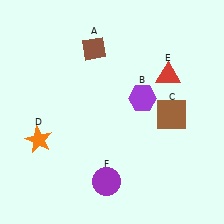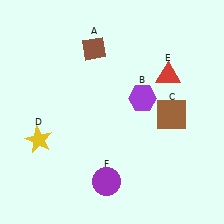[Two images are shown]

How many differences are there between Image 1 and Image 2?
There is 1 difference between the two images.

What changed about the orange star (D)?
In Image 1, D is orange. In Image 2, it changed to yellow.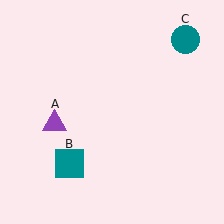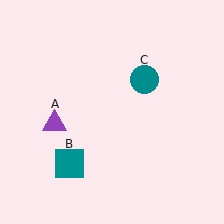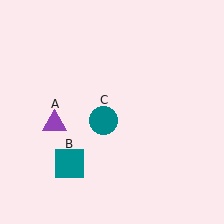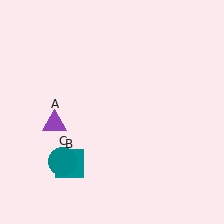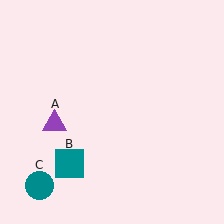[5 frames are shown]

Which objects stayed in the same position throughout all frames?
Purple triangle (object A) and teal square (object B) remained stationary.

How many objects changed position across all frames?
1 object changed position: teal circle (object C).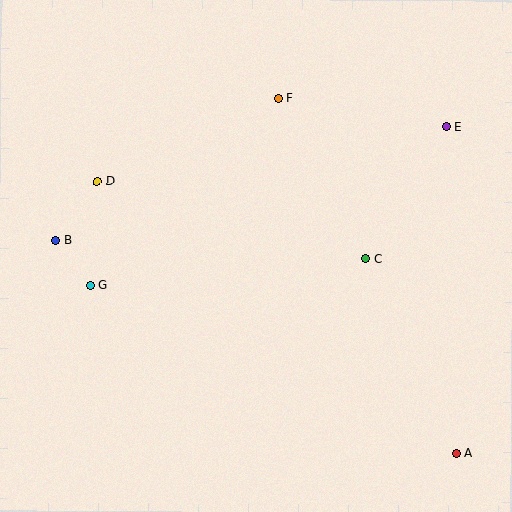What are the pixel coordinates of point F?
Point F is at (278, 99).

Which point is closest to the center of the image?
Point C at (366, 259) is closest to the center.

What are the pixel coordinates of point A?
Point A is at (456, 454).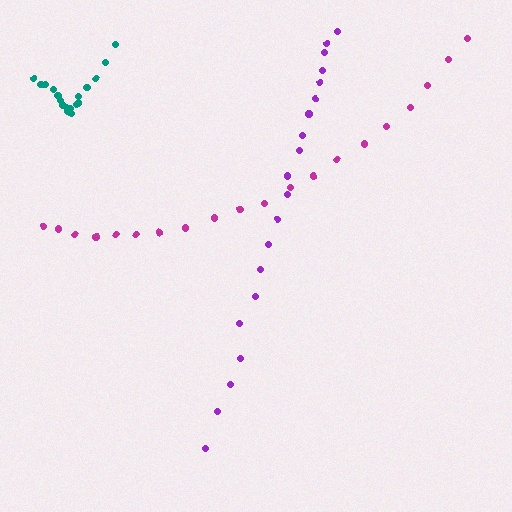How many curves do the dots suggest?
There are 3 distinct paths.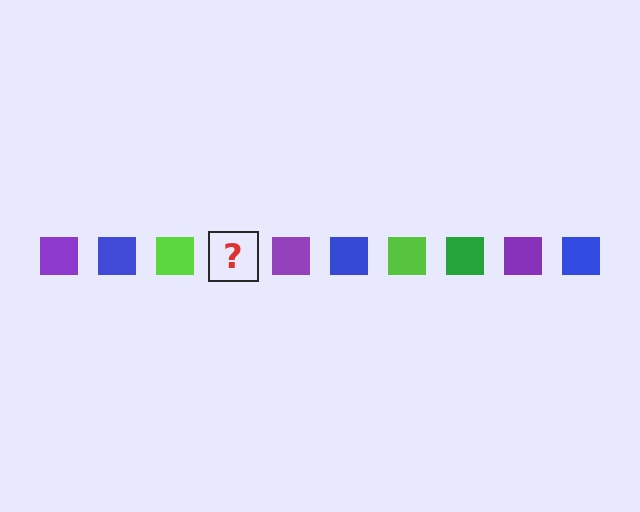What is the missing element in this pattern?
The missing element is a green square.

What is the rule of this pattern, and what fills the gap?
The rule is that the pattern cycles through purple, blue, lime, green squares. The gap should be filled with a green square.